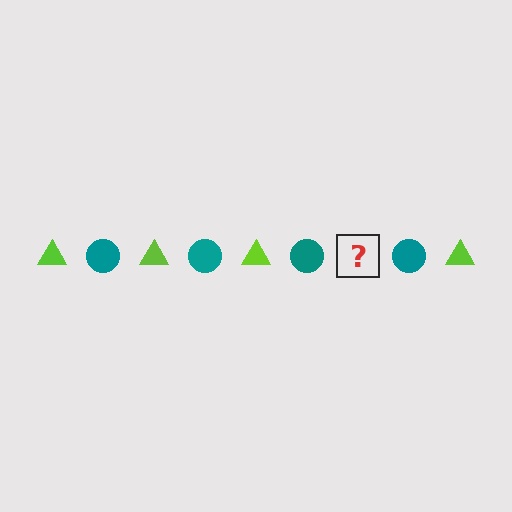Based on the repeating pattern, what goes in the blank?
The blank should be a lime triangle.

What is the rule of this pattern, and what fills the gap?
The rule is that the pattern alternates between lime triangle and teal circle. The gap should be filled with a lime triangle.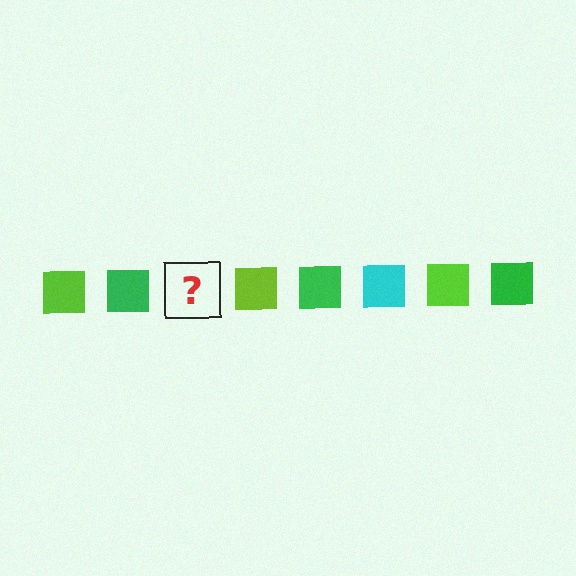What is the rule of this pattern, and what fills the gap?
The rule is that the pattern cycles through lime, green, cyan squares. The gap should be filled with a cyan square.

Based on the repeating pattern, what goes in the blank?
The blank should be a cyan square.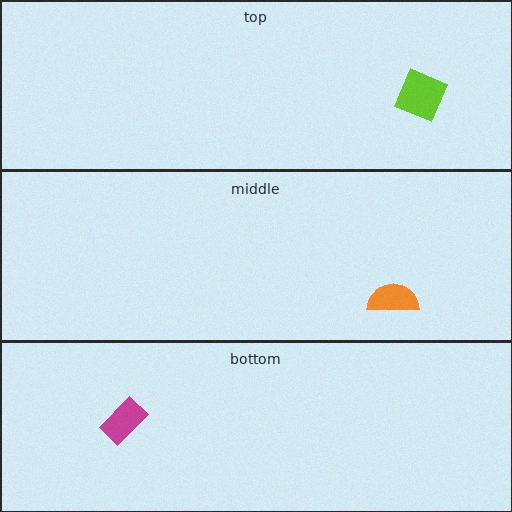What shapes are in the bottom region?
The magenta rectangle.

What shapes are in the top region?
The lime square.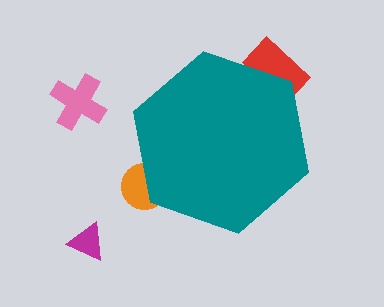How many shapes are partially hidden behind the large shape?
2 shapes are partially hidden.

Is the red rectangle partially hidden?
Yes, the red rectangle is partially hidden behind the teal hexagon.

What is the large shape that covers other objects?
A teal hexagon.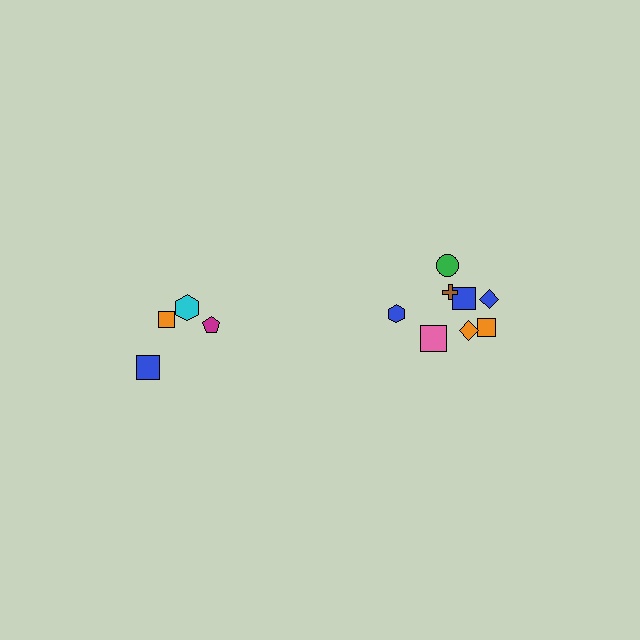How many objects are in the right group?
There are 8 objects.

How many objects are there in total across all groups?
There are 12 objects.